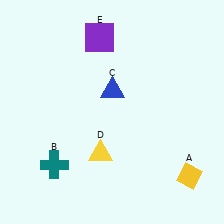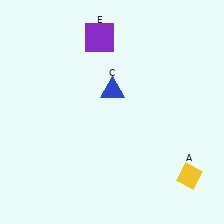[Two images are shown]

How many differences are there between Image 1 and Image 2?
There are 2 differences between the two images.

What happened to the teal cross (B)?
The teal cross (B) was removed in Image 2. It was in the bottom-left area of Image 1.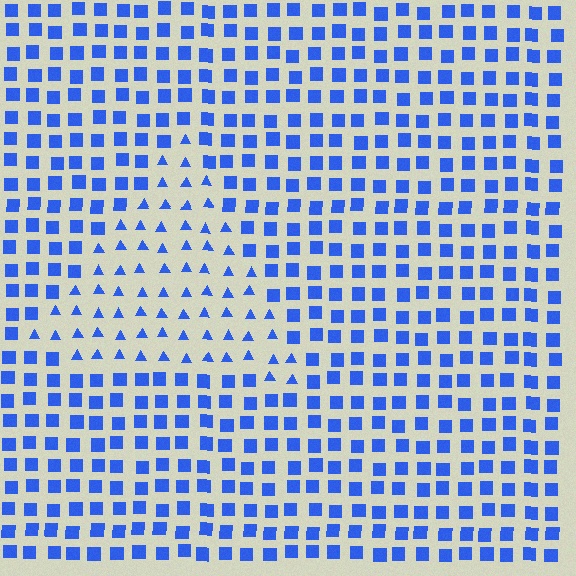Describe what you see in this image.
The image is filled with small blue elements arranged in a uniform grid. A triangle-shaped region contains triangles, while the surrounding area contains squares. The boundary is defined purely by the change in element shape.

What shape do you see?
I see a triangle.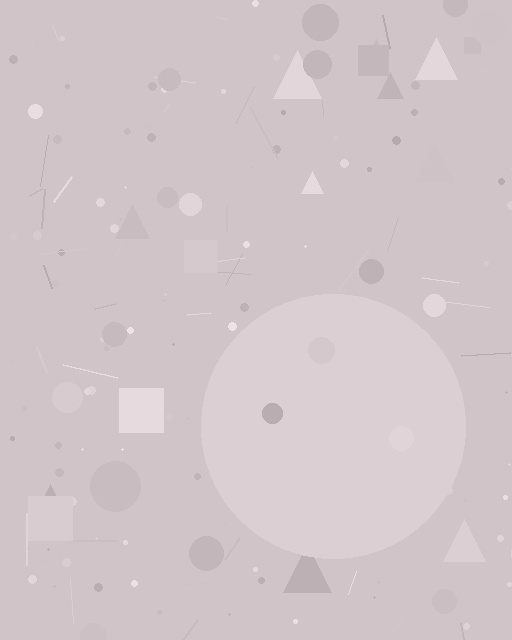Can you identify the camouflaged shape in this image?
The camouflaged shape is a circle.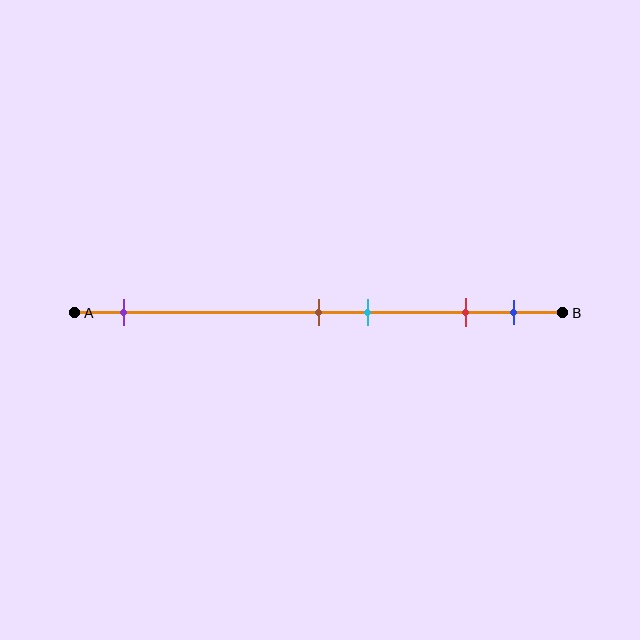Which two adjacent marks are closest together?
The brown and cyan marks are the closest adjacent pair.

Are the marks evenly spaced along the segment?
No, the marks are not evenly spaced.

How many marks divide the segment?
There are 5 marks dividing the segment.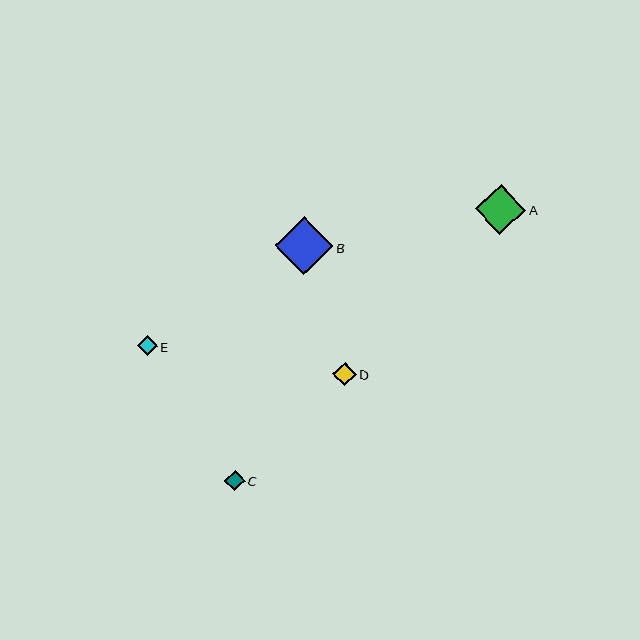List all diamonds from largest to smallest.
From largest to smallest: B, A, D, C, E.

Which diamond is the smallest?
Diamond E is the smallest with a size of approximately 20 pixels.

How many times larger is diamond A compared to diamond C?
Diamond A is approximately 2.4 times the size of diamond C.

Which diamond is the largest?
Diamond B is the largest with a size of approximately 58 pixels.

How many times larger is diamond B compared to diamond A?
Diamond B is approximately 1.2 times the size of diamond A.